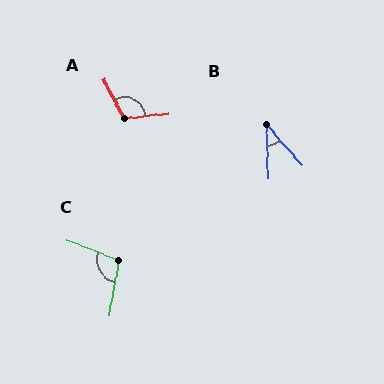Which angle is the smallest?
B, at approximately 40 degrees.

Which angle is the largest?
A, at approximately 113 degrees.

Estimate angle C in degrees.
Approximately 100 degrees.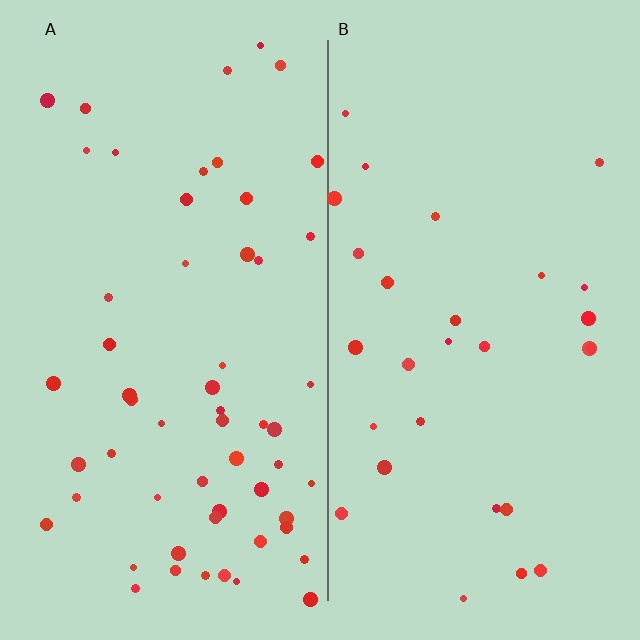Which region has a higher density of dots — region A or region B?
A (the left).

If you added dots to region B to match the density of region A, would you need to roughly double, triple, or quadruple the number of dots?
Approximately double.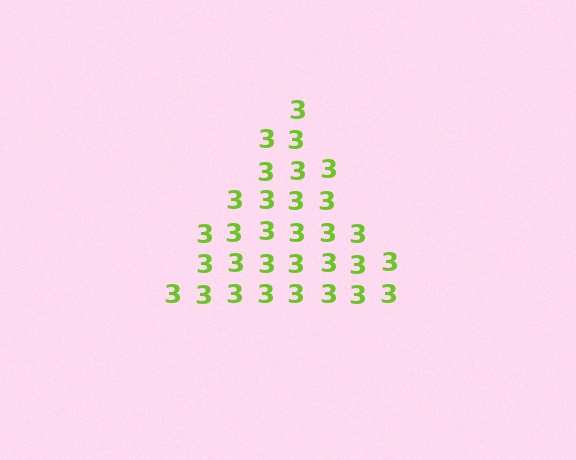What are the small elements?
The small elements are digit 3's.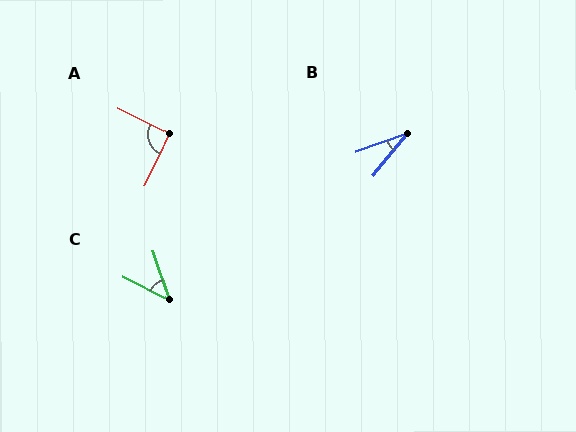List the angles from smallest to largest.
B (32°), C (44°), A (90°).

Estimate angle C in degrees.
Approximately 44 degrees.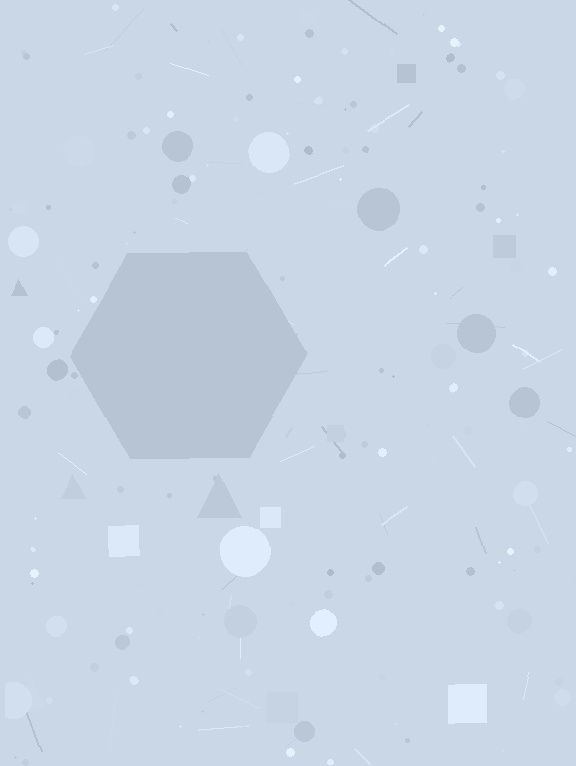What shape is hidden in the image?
A hexagon is hidden in the image.